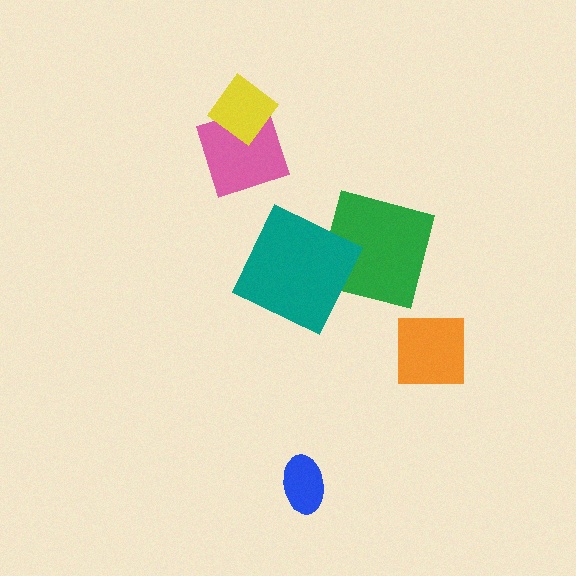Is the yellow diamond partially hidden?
No, no other shape covers it.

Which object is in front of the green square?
The teal square is in front of the green square.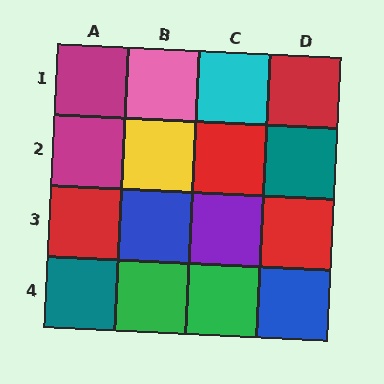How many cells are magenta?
2 cells are magenta.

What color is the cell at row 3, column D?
Red.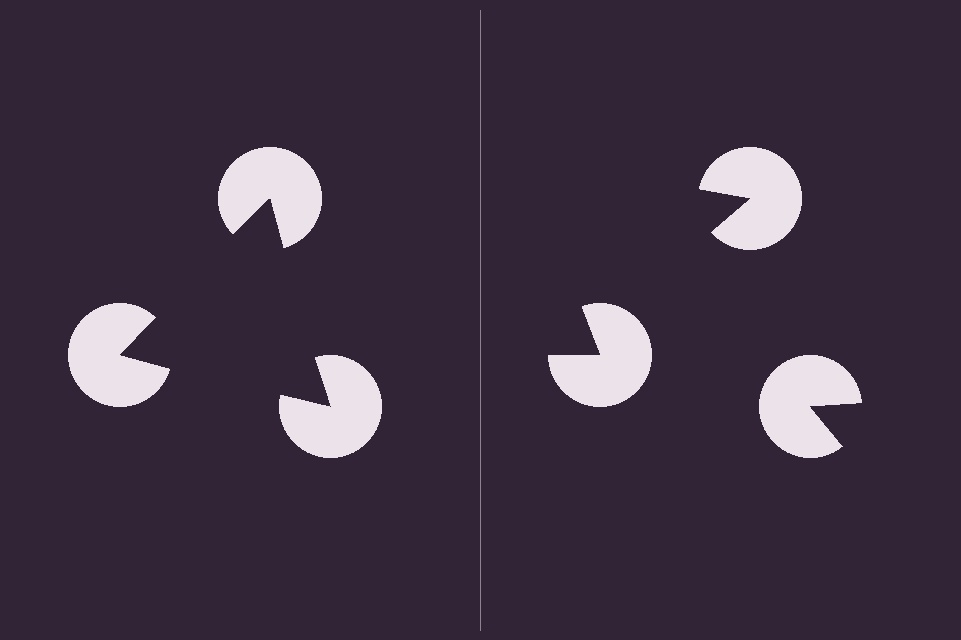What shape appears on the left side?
An illusory triangle.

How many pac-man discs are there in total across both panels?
6 — 3 on each side.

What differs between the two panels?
The pac-man discs are positioned identically on both sides; only the wedge orientations differ. On the left they align to a triangle; on the right they are misaligned.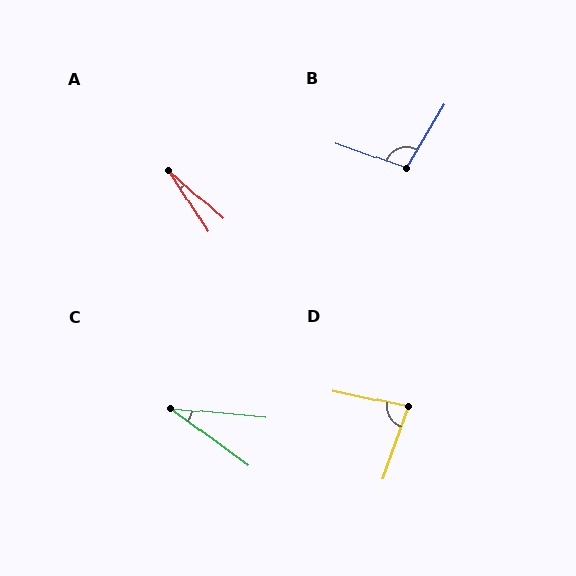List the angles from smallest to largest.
A (16°), C (31°), D (83°), B (101°).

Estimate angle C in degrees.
Approximately 31 degrees.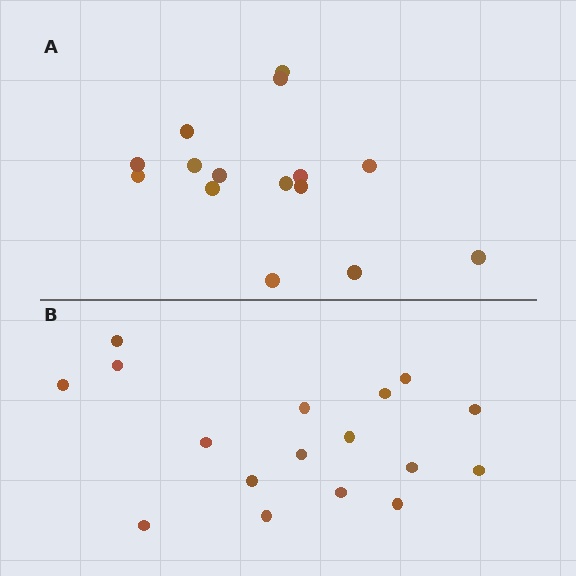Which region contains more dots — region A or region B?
Region B (the bottom region) has more dots.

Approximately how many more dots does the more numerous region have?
Region B has just a few more — roughly 2 or 3 more dots than region A.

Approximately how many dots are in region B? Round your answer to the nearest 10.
About 20 dots. (The exact count is 17, which rounds to 20.)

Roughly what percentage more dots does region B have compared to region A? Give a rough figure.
About 15% more.